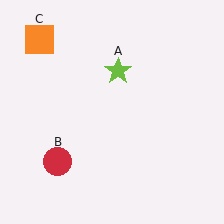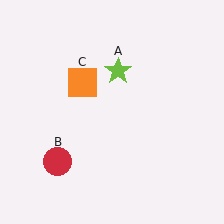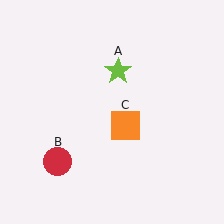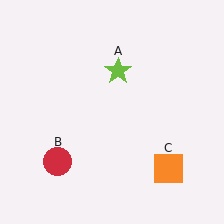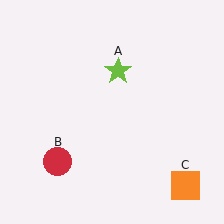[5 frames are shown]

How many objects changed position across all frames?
1 object changed position: orange square (object C).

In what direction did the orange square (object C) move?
The orange square (object C) moved down and to the right.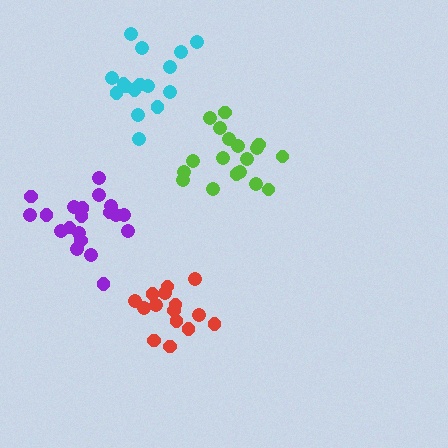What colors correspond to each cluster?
The clusters are colored: lime, purple, cyan, red.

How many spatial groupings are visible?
There are 4 spatial groupings.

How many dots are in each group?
Group 1: 18 dots, Group 2: 20 dots, Group 3: 16 dots, Group 4: 15 dots (69 total).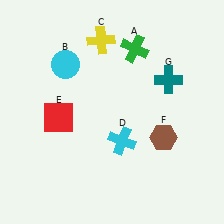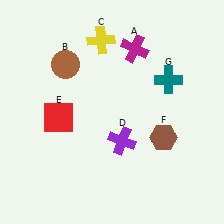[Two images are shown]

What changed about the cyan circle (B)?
In Image 1, B is cyan. In Image 2, it changed to brown.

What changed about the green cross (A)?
In Image 1, A is green. In Image 2, it changed to magenta.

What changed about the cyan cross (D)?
In Image 1, D is cyan. In Image 2, it changed to purple.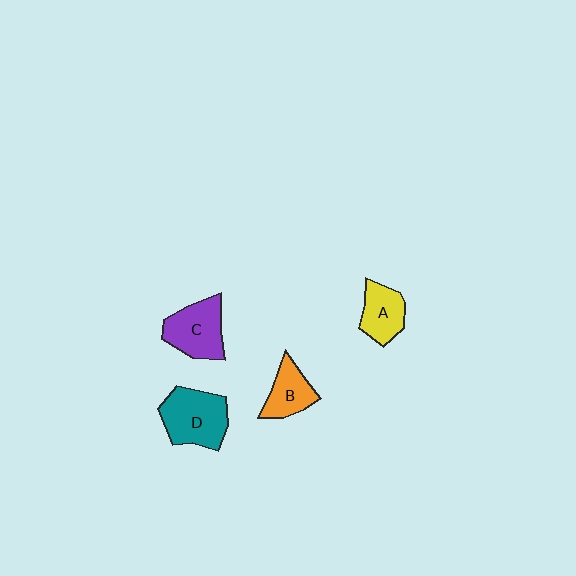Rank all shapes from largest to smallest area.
From largest to smallest: D (teal), C (purple), A (yellow), B (orange).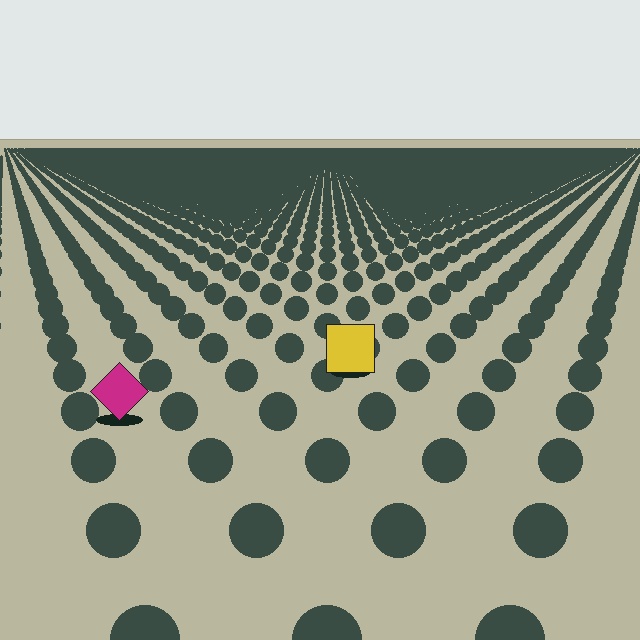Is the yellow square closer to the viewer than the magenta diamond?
No. The magenta diamond is closer — you can tell from the texture gradient: the ground texture is coarser near it.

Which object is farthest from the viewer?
The yellow square is farthest from the viewer. It appears smaller and the ground texture around it is denser.